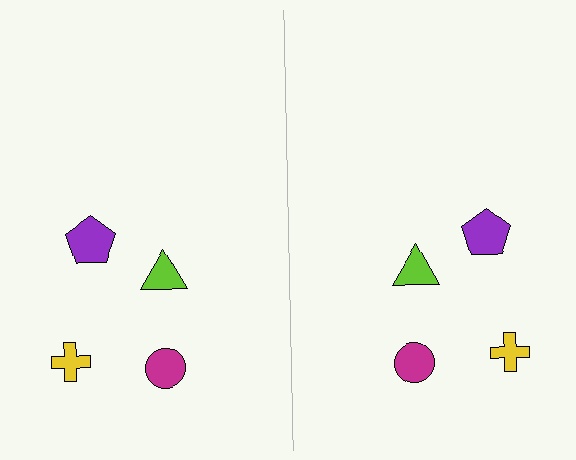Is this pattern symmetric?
Yes, this pattern has bilateral (reflection) symmetry.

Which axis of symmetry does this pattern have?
The pattern has a vertical axis of symmetry running through the center of the image.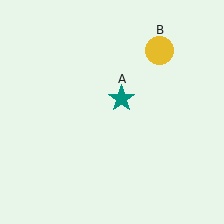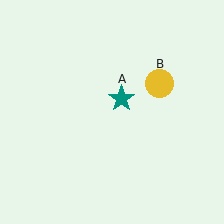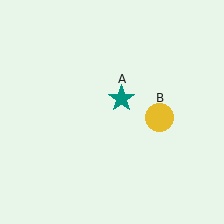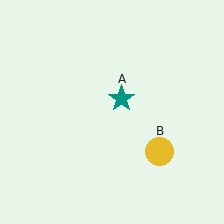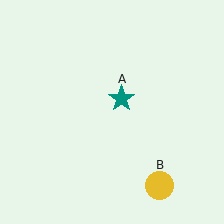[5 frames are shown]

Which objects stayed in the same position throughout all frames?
Teal star (object A) remained stationary.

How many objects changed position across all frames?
1 object changed position: yellow circle (object B).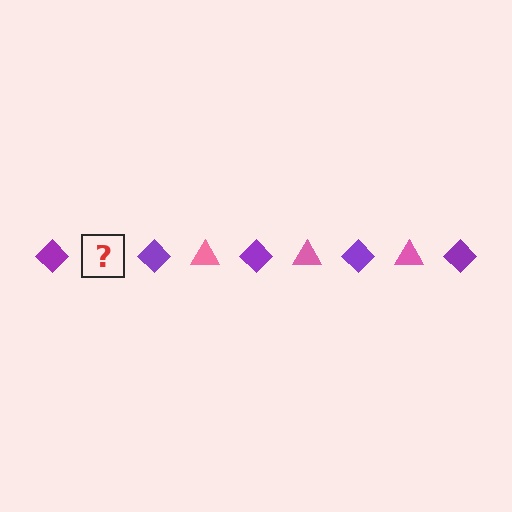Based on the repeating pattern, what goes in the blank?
The blank should be a pink triangle.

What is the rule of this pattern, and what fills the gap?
The rule is that the pattern alternates between purple diamond and pink triangle. The gap should be filled with a pink triangle.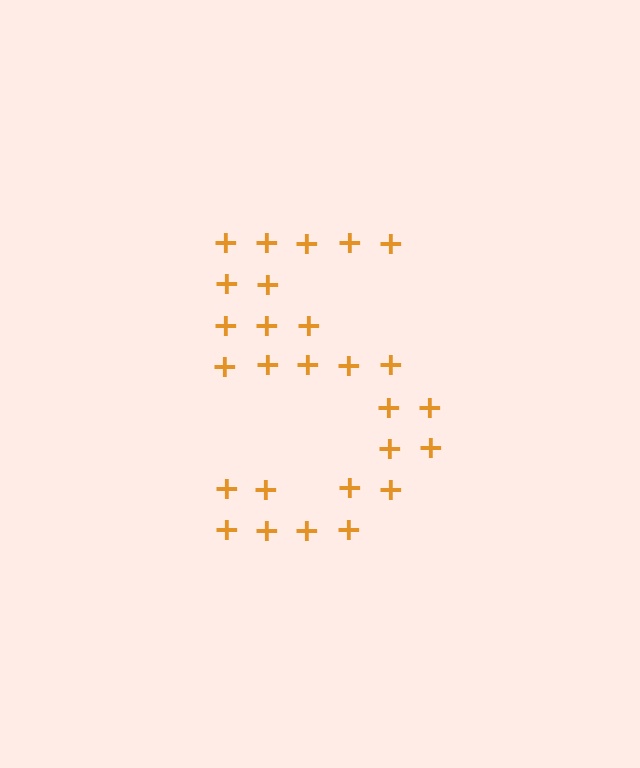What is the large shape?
The large shape is the digit 5.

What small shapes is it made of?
It is made of small plus signs.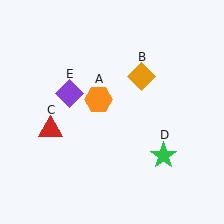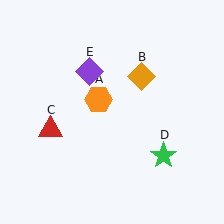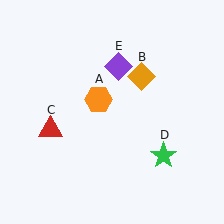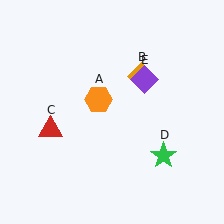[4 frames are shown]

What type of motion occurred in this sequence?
The purple diamond (object E) rotated clockwise around the center of the scene.